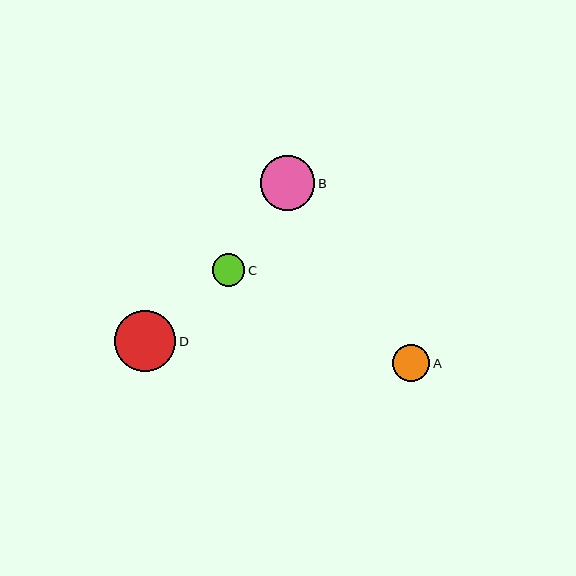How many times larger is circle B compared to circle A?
Circle B is approximately 1.5 times the size of circle A.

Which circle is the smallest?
Circle C is the smallest with a size of approximately 32 pixels.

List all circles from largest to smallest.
From largest to smallest: D, B, A, C.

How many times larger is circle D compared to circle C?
Circle D is approximately 1.9 times the size of circle C.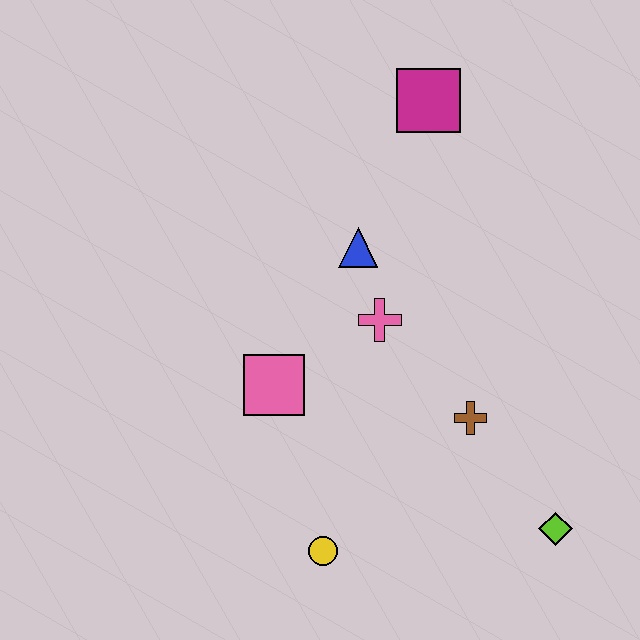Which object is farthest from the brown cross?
The magenta square is farthest from the brown cross.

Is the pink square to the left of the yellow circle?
Yes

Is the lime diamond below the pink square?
Yes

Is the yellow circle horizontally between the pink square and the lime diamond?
Yes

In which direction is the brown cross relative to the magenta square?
The brown cross is below the magenta square.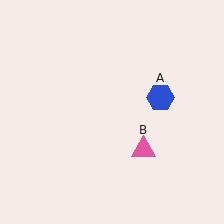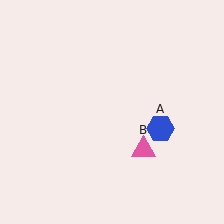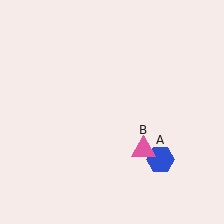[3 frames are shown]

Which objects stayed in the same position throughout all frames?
Pink triangle (object B) remained stationary.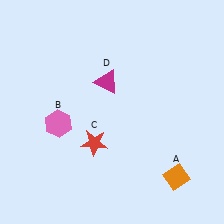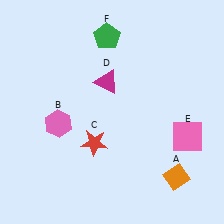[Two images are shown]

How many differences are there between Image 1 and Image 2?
There are 2 differences between the two images.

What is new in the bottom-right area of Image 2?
A pink square (E) was added in the bottom-right area of Image 2.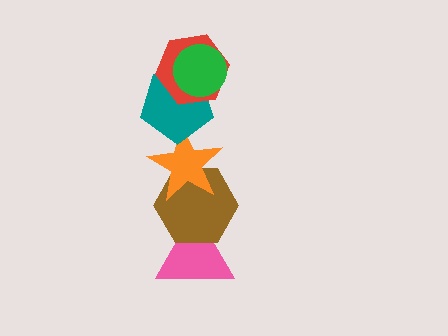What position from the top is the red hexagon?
The red hexagon is 2nd from the top.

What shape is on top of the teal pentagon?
The red hexagon is on top of the teal pentagon.